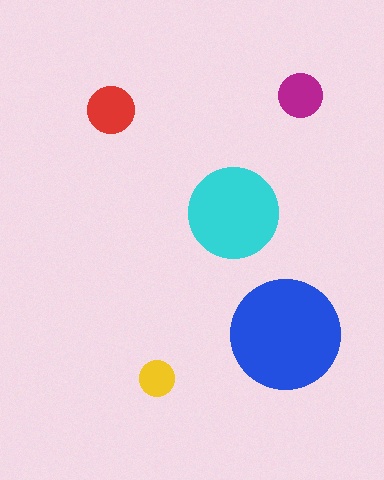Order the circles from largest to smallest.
the blue one, the cyan one, the red one, the magenta one, the yellow one.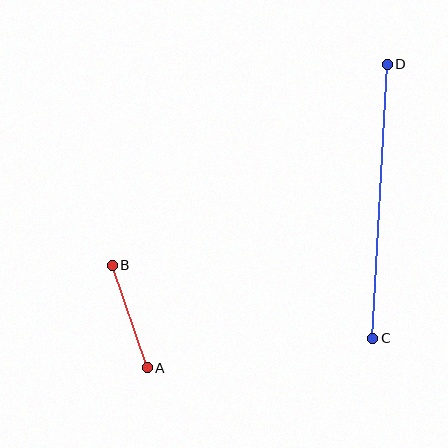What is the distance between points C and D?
The distance is approximately 274 pixels.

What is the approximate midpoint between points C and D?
The midpoint is at approximately (380, 201) pixels.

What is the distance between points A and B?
The distance is approximately 108 pixels.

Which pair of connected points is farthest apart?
Points C and D are farthest apart.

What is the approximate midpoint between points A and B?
The midpoint is at approximately (130, 316) pixels.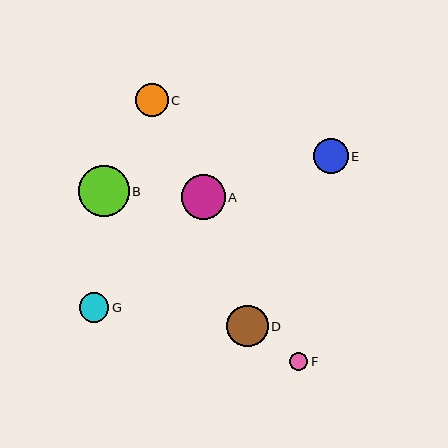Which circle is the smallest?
Circle F is the smallest with a size of approximately 18 pixels.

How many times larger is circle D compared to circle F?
Circle D is approximately 2.3 times the size of circle F.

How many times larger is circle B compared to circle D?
Circle B is approximately 1.2 times the size of circle D.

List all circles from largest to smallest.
From largest to smallest: B, A, D, E, C, G, F.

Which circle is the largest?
Circle B is the largest with a size of approximately 51 pixels.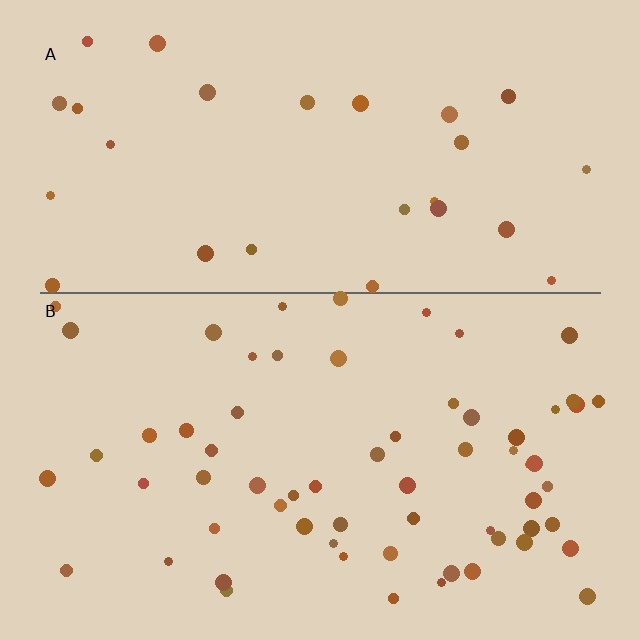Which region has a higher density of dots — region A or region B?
B (the bottom).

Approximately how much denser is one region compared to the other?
Approximately 2.3× — region B over region A.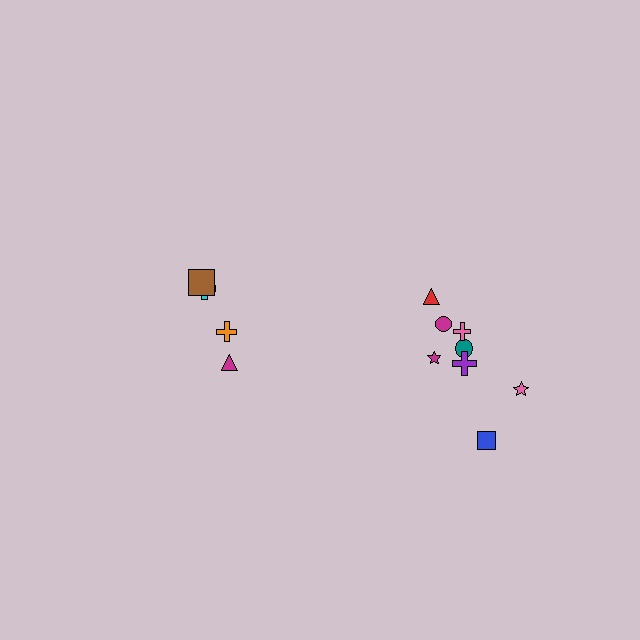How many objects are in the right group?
There are 8 objects.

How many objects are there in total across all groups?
There are 12 objects.